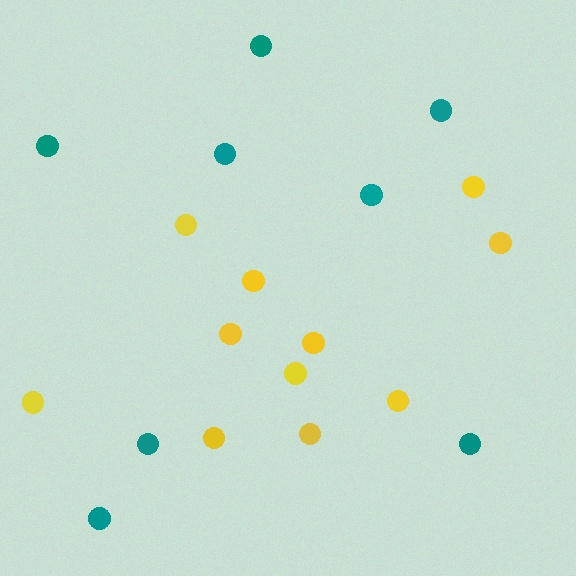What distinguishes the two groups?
There are 2 groups: one group of teal circles (8) and one group of yellow circles (11).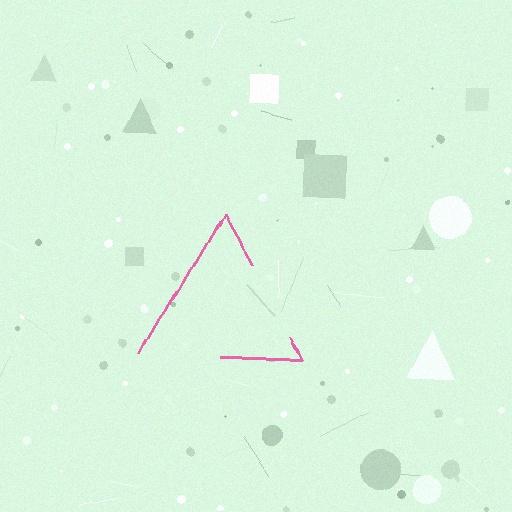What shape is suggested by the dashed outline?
The dashed outline suggests a triangle.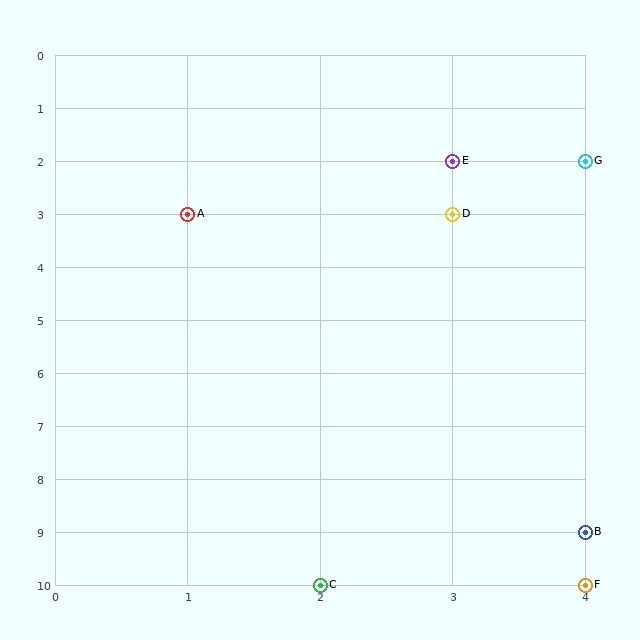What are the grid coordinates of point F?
Point F is at grid coordinates (4, 10).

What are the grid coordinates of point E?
Point E is at grid coordinates (3, 2).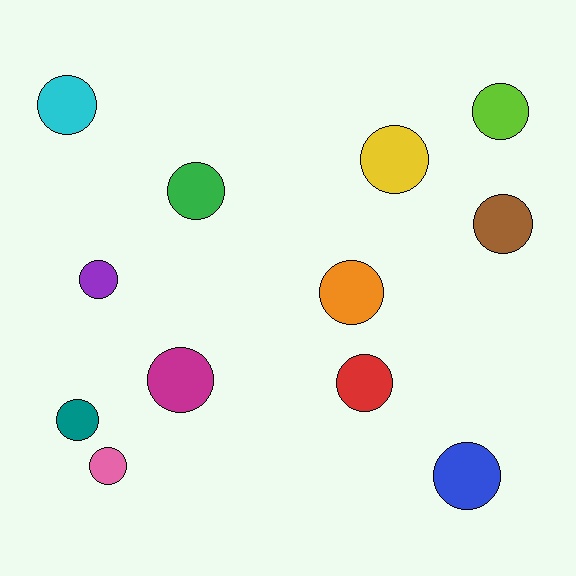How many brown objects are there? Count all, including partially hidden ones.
There is 1 brown object.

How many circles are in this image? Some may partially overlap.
There are 12 circles.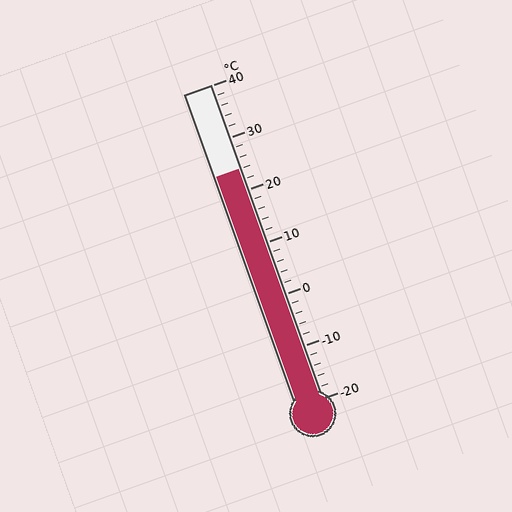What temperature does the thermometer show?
The thermometer shows approximately 24°C.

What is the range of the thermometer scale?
The thermometer scale ranges from -20°C to 40°C.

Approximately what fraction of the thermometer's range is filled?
The thermometer is filled to approximately 75% of its range.